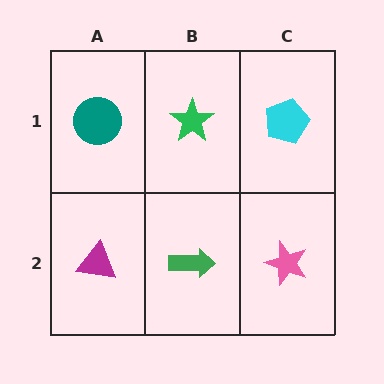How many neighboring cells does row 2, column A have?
2.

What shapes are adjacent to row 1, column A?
A magenta triangle (row 2, column A), a green star (row 1, column B).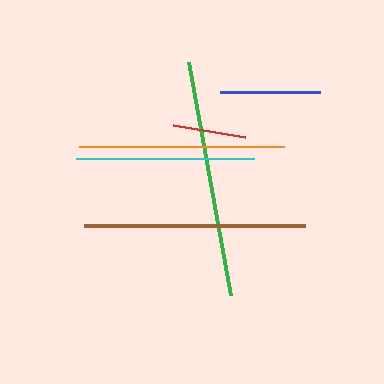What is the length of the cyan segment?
The cyan segment is approximately 178 pixels long.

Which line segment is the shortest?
The red line is the shortest at approximately 73 pixels.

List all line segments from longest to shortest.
From longest to shortest: green, brown, orange, cyan, blue, red.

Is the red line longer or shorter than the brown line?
The brown line is longer than the red line.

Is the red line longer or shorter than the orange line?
The orange line is longer than the red line.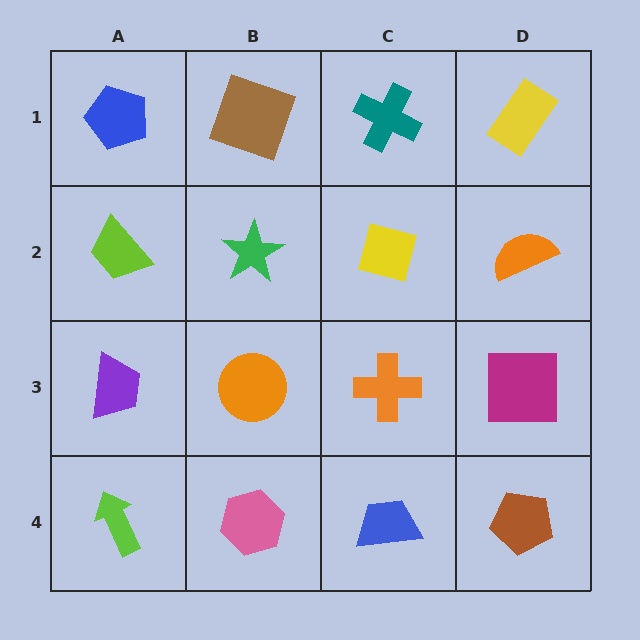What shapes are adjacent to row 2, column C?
A teal cross (row 1, column C), an orange cross (row 3, column C), a green star (row 2, column B), an orange semicircle (row 2, column D).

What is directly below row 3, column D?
A brown pentagon.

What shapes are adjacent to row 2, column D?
A yellow rectangle (row 1, column D), a magenta square (row 3, column D), a yellow square (row 2, column C).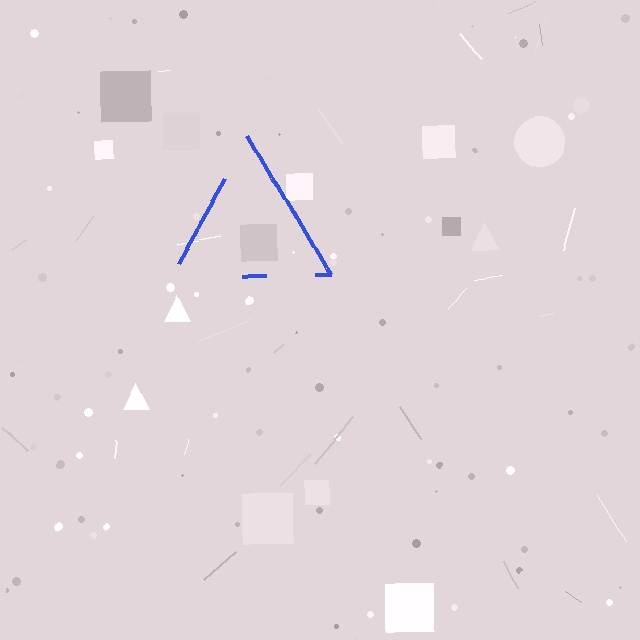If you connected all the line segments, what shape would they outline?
They would outline a triangle.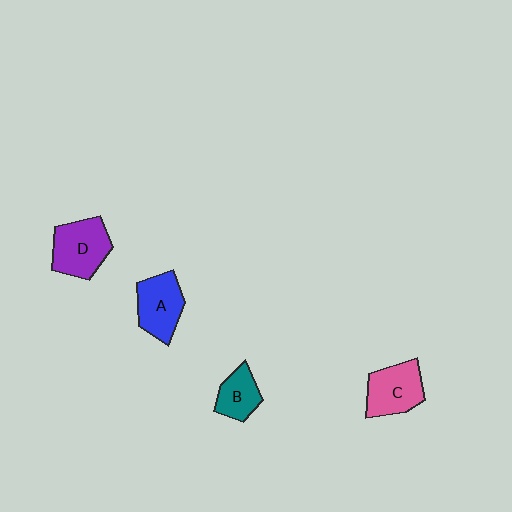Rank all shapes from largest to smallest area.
From largest to smallest: D (purple), C (pink), A (blue), B (teal).